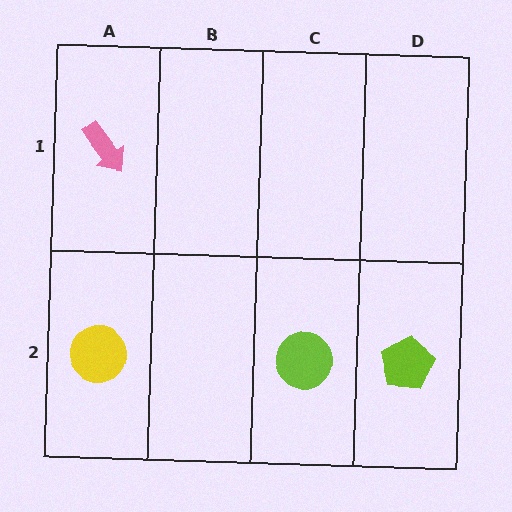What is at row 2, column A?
A yellow circle.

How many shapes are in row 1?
1 shape.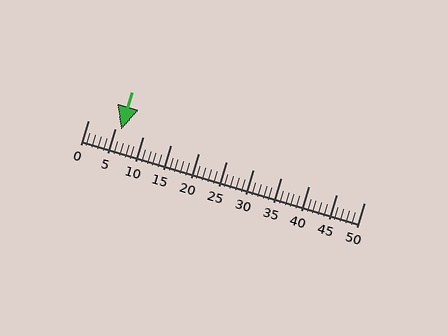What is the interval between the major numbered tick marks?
The major tick marks are spaced 5 units apart.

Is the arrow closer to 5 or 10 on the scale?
The arrow is closer to 5.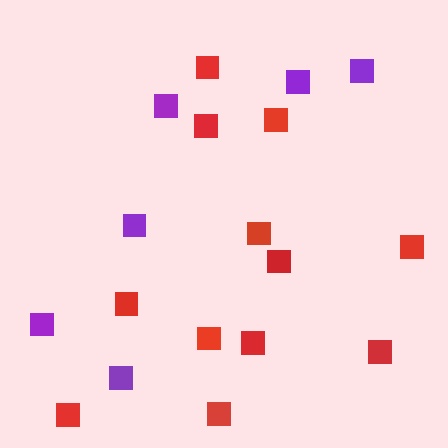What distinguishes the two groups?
There are 2 groups: one group of red squares (12) and one group of purple squares (6).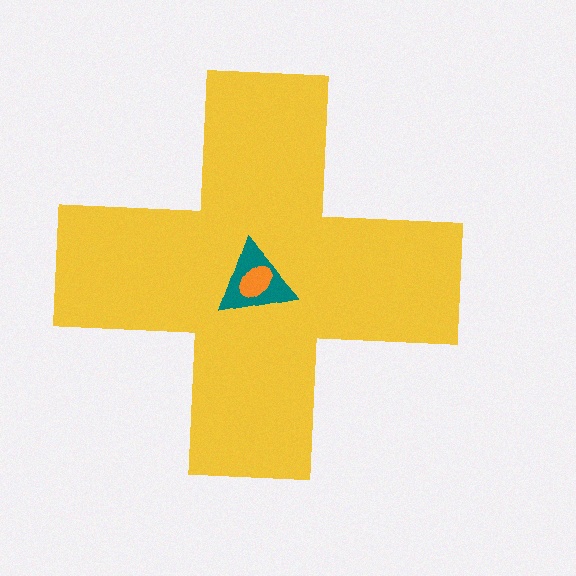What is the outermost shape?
The yellow cross.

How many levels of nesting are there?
3.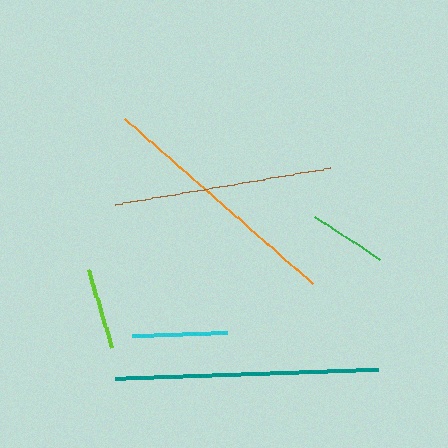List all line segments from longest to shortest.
From longest to shortest: teal, orange, brown, cyan, lime, green.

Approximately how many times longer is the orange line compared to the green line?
The orange line is approximately 3.2 times the length of the green line.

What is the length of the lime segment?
The lime segment is approximately 82 pixels long.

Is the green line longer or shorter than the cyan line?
The cyan line is longer than the green line.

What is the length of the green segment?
The green segment is approximately 78 pixels long.